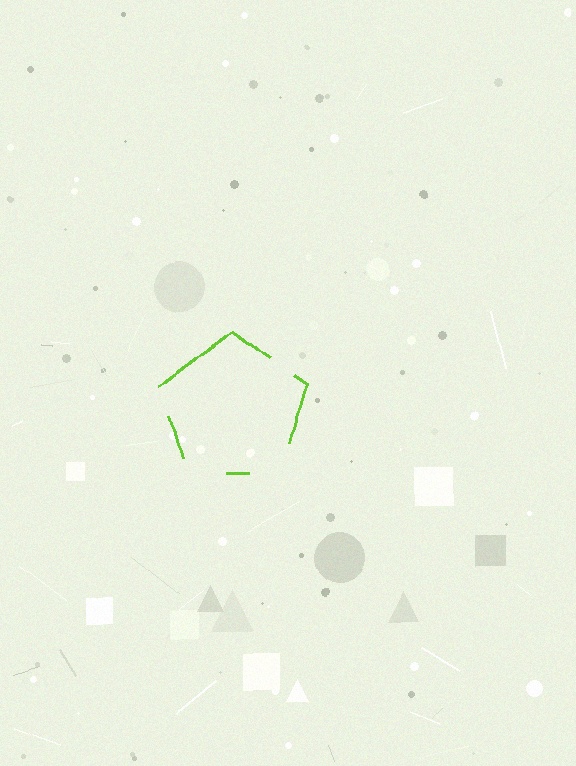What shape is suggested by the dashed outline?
The dashed outline suggests a pentagon.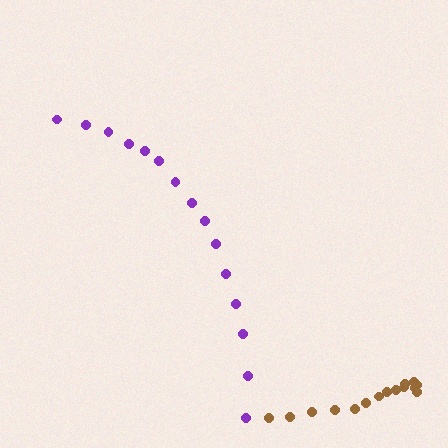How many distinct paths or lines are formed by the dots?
There are 2 distinct paths.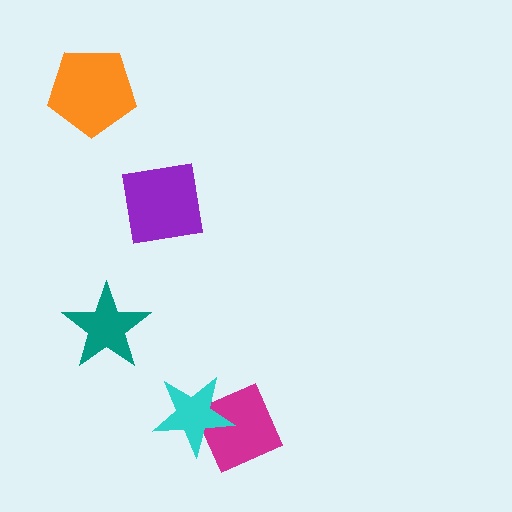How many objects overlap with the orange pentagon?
0 objects overlap with the orange pentagon.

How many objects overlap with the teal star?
0 objects overlap with the teal star.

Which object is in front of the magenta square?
The cyan star is in front of the magenta square.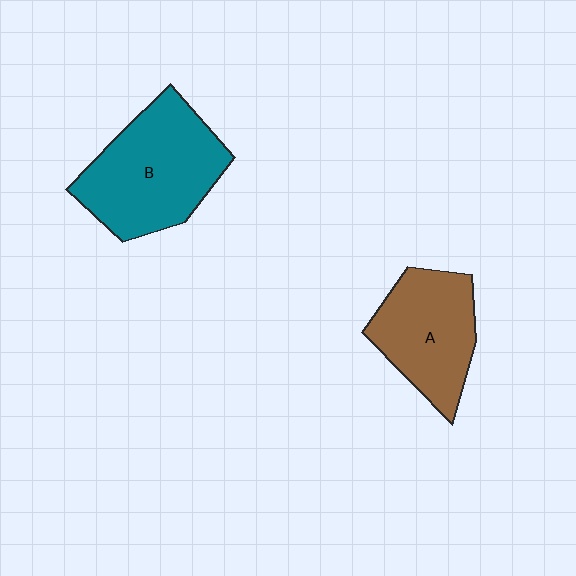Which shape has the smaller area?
Shape A (brown).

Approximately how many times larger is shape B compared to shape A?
Approximately 1.3 times.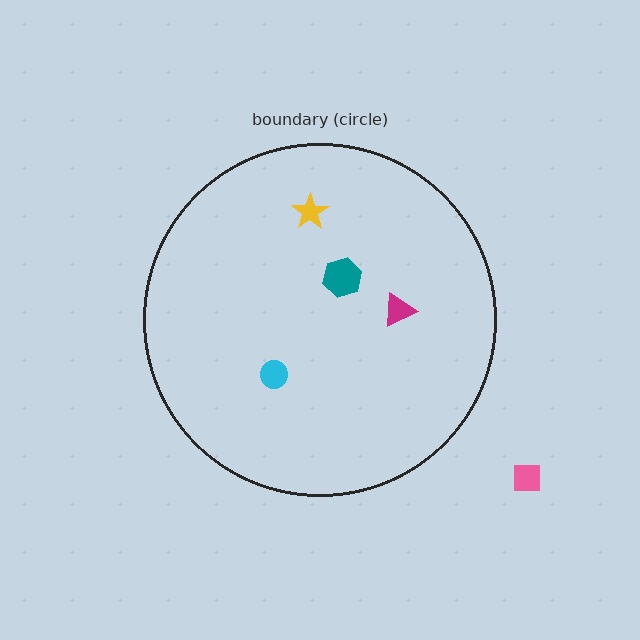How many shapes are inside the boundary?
4 inside, 1 outside.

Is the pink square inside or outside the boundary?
Outside.